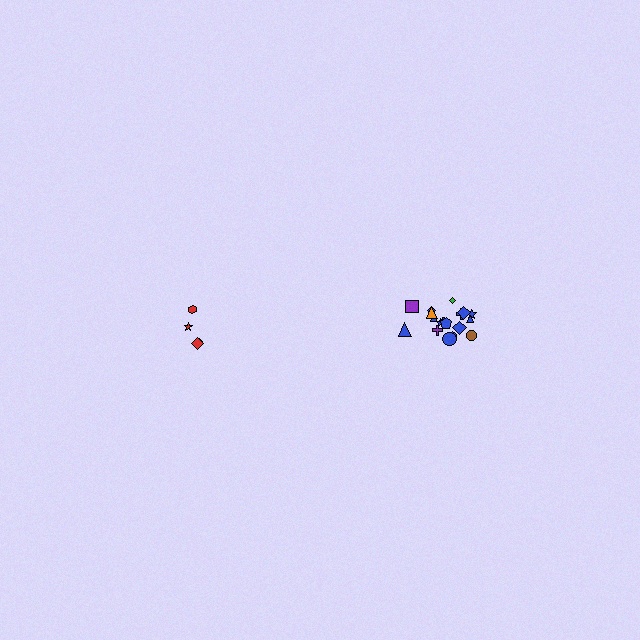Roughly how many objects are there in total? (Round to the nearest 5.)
Roughly 20 objects in total.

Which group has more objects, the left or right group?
The right group.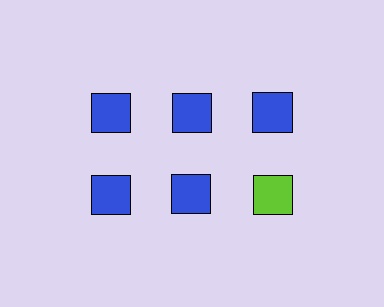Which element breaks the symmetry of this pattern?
The lime square in the second row, center column breaks the symmetry. All other shapes are blue squares.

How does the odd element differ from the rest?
It has a different color: lime instead of blue.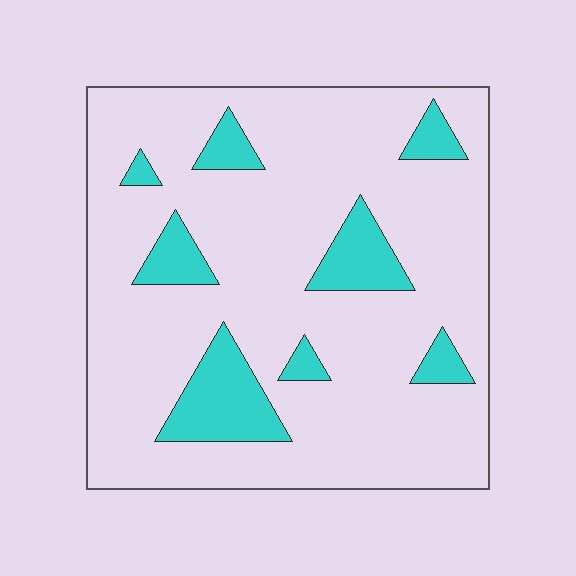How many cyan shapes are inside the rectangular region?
8.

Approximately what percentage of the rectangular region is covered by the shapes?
Approximately 15%.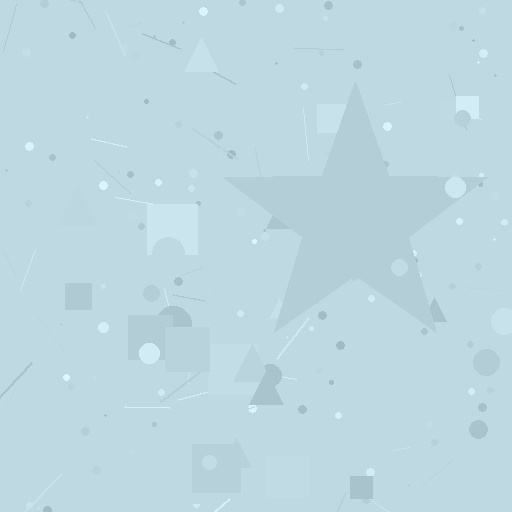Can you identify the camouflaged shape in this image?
The camouflaged shape is a star.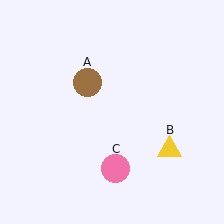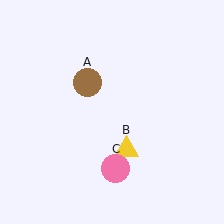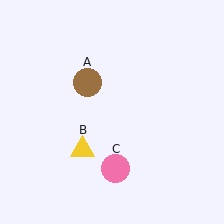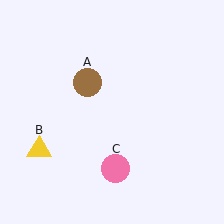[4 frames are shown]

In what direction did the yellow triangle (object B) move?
The yellow triangle (object B) moved left.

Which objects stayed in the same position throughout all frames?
Brown circle (object A) and pink circle (object C) remained stationary.